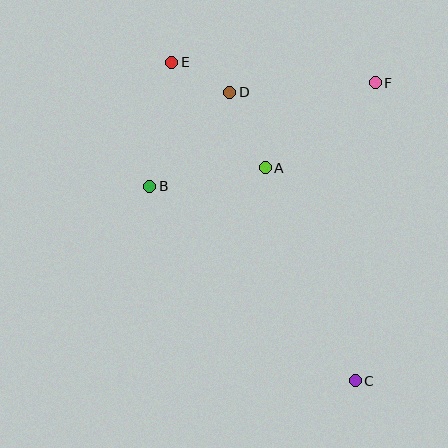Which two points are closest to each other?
Points D and E are closest to each other.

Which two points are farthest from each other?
Points C and E are farthest from each other.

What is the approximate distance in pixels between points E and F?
The distance between E and F is approximately 205 pixels.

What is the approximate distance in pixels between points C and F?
The distance between C and F is approximately 299 pixels.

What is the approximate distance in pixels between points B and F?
The distance between B and F is approximately 248 pixels.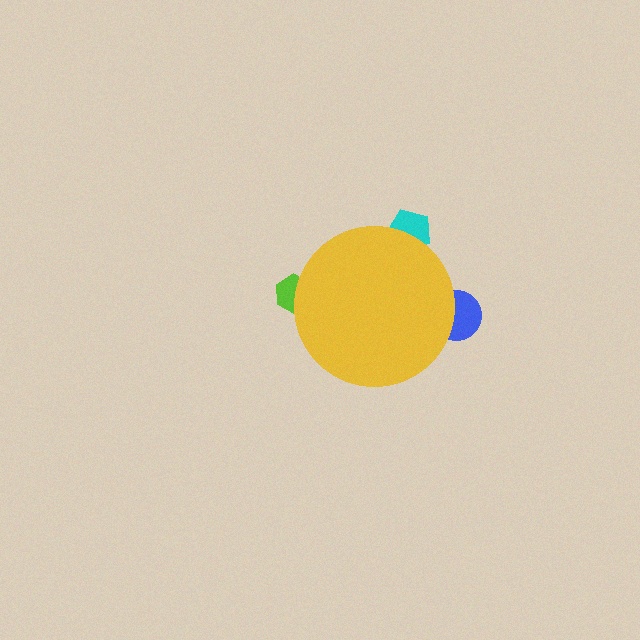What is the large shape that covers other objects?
A yellow circle.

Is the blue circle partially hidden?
Yes, the blue circle is partially hidden behind the yellow circle.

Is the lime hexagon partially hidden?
Yes, the lime hexagon is partially hidden behind the yellow circle.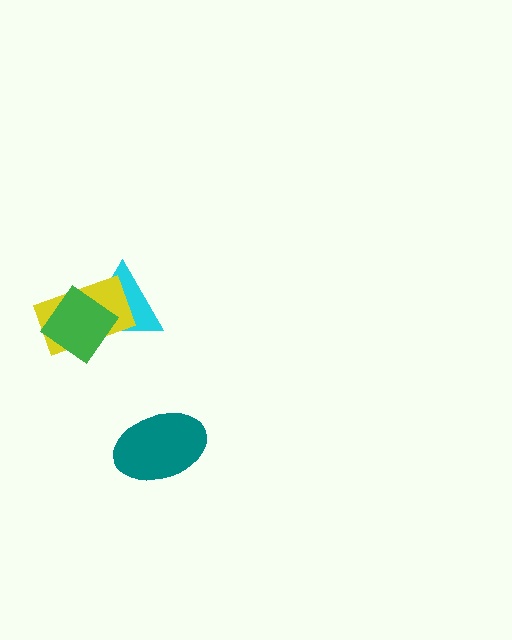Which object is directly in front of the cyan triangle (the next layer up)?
The yellow rectangle is directly in front of the cyan triangle.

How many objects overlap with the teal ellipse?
0 objects overlap with the teal ellipse.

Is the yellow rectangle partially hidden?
Yes, it is partially covered by another shape.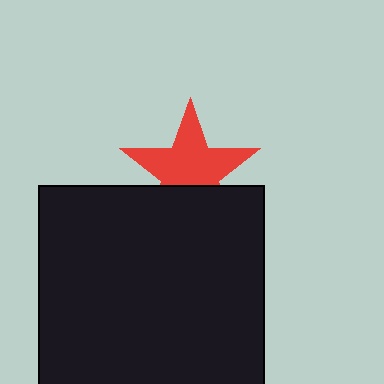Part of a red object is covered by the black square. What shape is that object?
It is a star.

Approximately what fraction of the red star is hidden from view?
Roughly 32% of the red star is hidden behind the black square.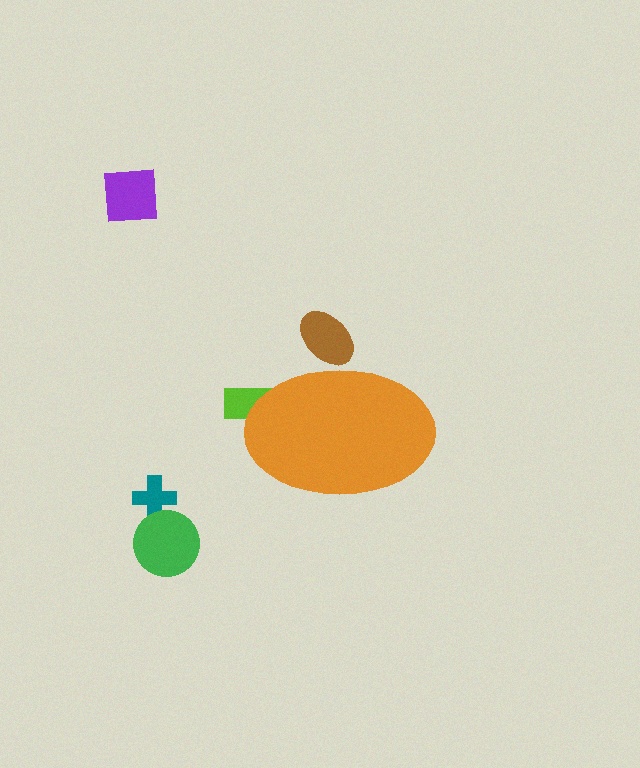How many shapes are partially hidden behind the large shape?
2 shapes are partially hidden.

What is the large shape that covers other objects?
An orange ellipse.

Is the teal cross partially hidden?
No, the teal cross is fully visible.